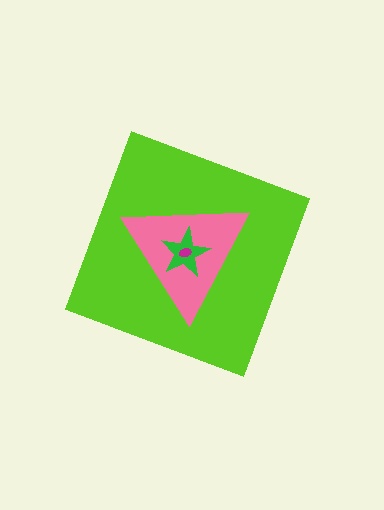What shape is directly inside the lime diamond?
The pink triangle.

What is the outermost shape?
The lime diamond.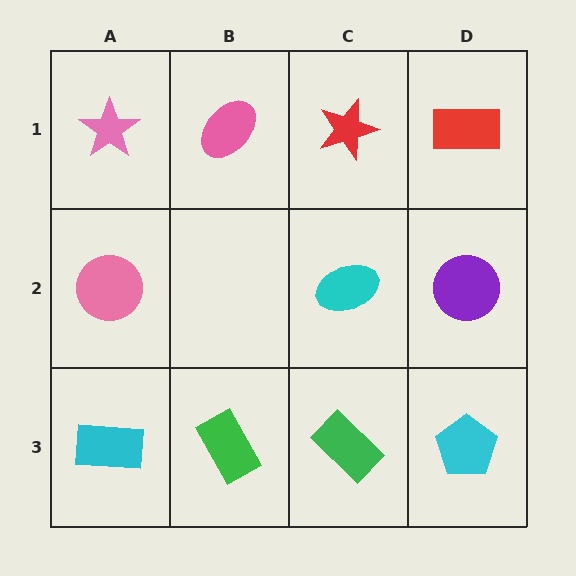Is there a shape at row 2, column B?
No, that cell is empty.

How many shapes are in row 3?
4 shapes.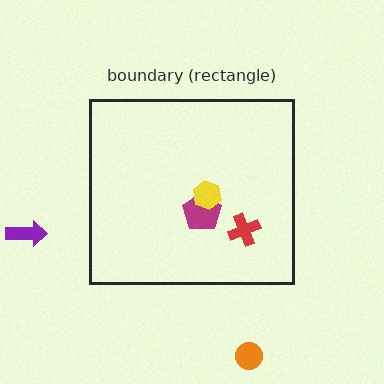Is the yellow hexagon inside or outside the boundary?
Inside.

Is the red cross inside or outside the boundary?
Inside.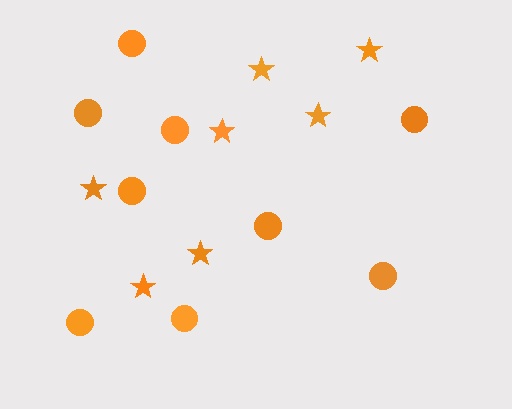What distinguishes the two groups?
There are 2 groups: one group of circles (9) and one group of stars (7).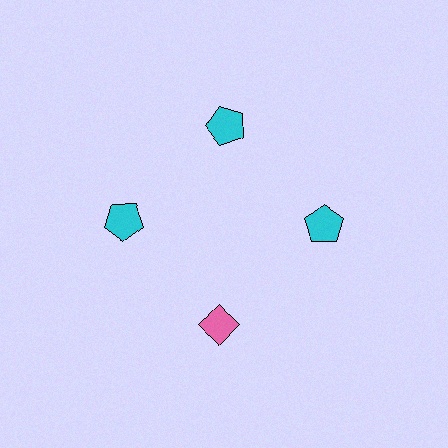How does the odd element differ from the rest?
It differs in both color (pink instead of cyan) and shape (diamond instead of pentagon).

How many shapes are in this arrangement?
There are 4 shapes arranged in a ring pattern.